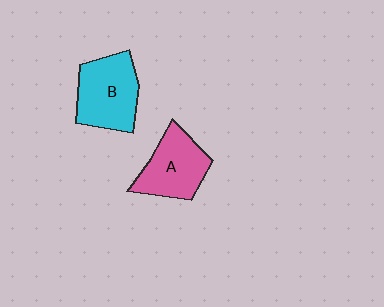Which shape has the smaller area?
Shape A (pink).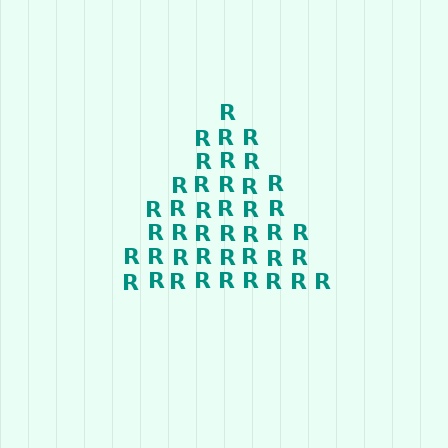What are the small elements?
The small elements are letter R's.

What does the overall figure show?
The overall figure shows a triangle.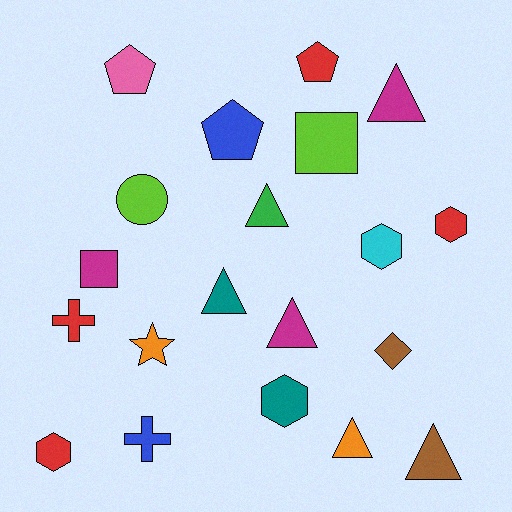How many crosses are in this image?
There are 2 crosses.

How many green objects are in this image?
There is 1 green object.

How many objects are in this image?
There are 20 objects.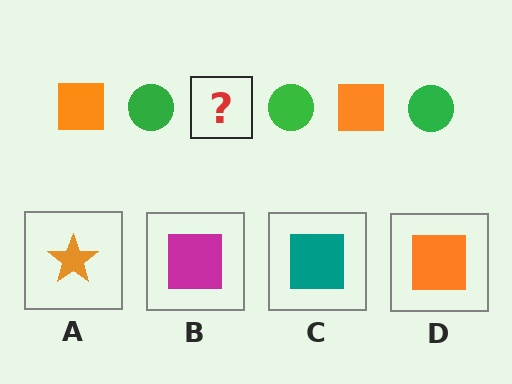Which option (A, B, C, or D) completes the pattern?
D.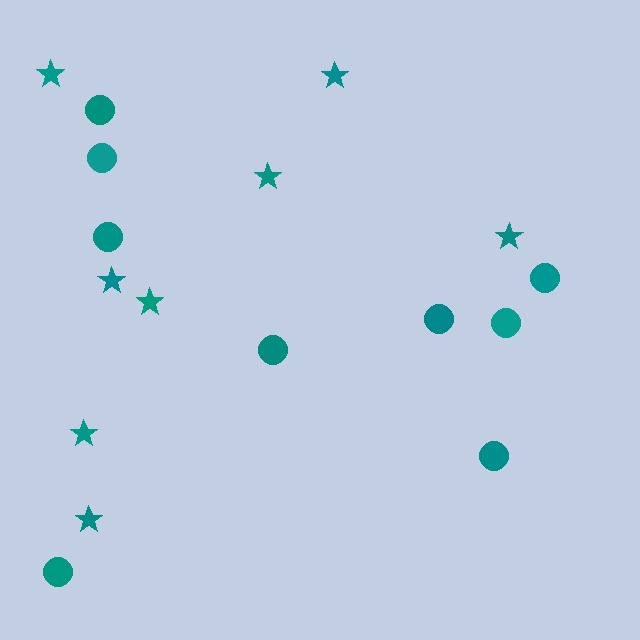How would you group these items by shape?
There are 2 groups: one group of circles (9) and one group of stars (8).